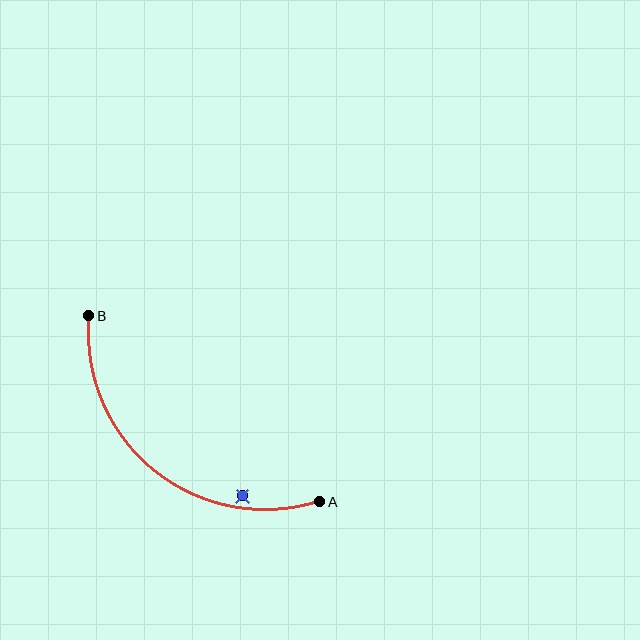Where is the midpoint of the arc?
The arc midpoint is the point on the curve farthest from the straight line joining A and B. It sits below and to the left of that line.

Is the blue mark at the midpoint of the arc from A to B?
No — the blue mark does not lie on the arc at all. It sits slightly inside the curve.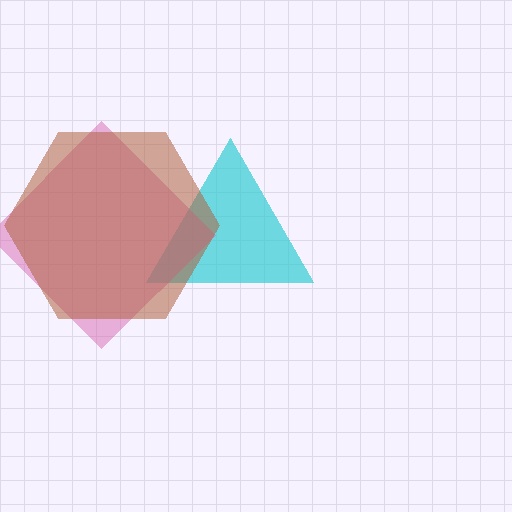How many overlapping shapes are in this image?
There are 3 overlapping shapes in the image.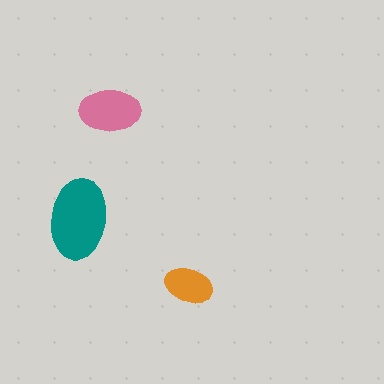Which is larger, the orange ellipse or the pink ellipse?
The pink one.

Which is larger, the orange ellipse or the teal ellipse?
The teal one.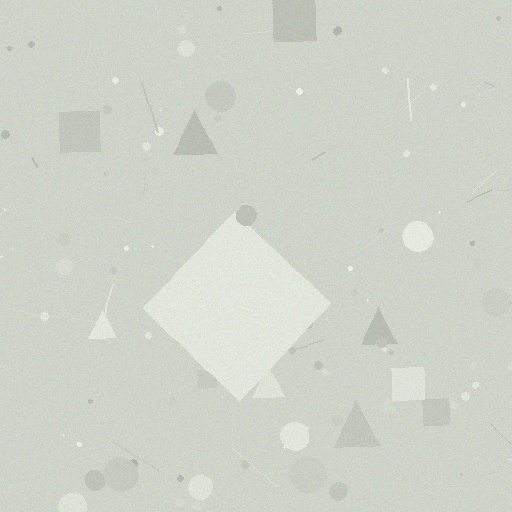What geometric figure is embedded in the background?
A diamond is embedded in the background.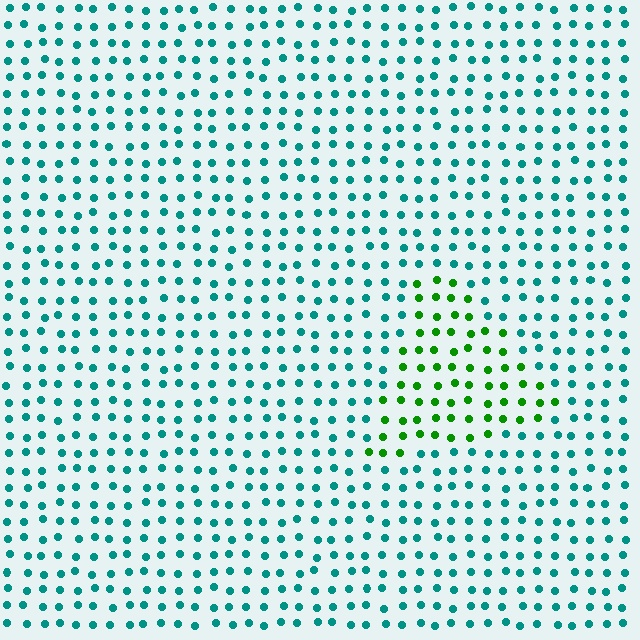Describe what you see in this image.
The image is filled with small teal elements in a uniform arrangement. A triangle-shaped region is visible where the elements are tinted to a slightly different hue, forming a subtle color boundary.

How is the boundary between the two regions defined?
The boundary is defined purely by a slight shift in hue (about 57 degrees). Spacing, size, and orientation are identical on both sides.